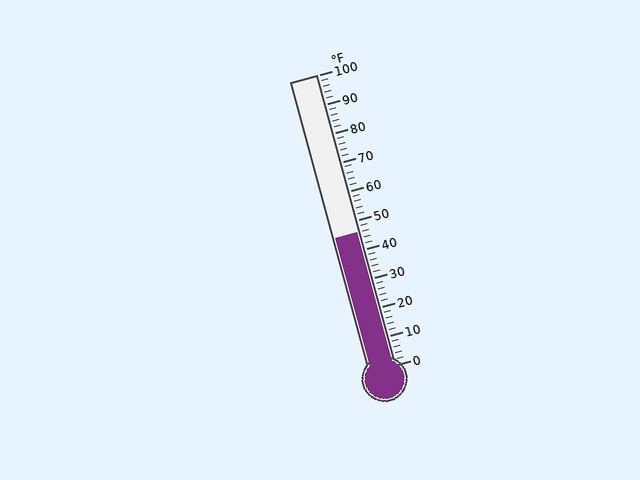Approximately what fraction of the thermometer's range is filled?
The thermometer is filled to approximately 45% of its range.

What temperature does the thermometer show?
The thermometer shows approximately 46°F.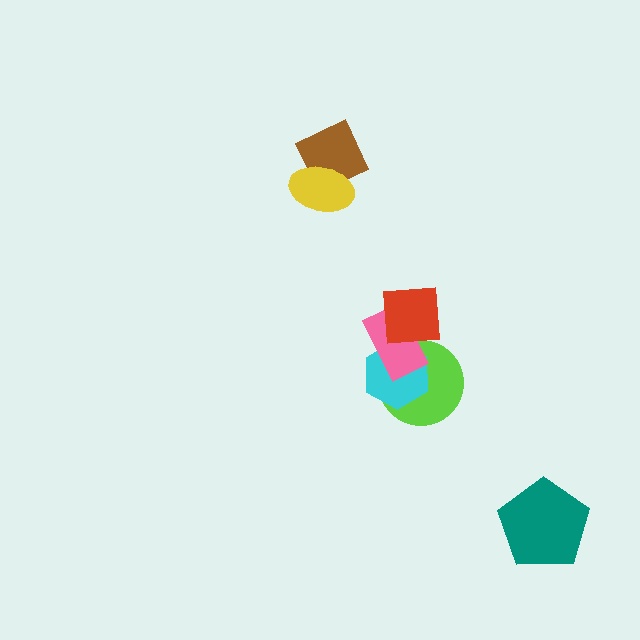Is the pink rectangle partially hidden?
Yes, it is partially covered by another shape.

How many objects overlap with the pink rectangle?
3 objects overlap with the pink rectangle.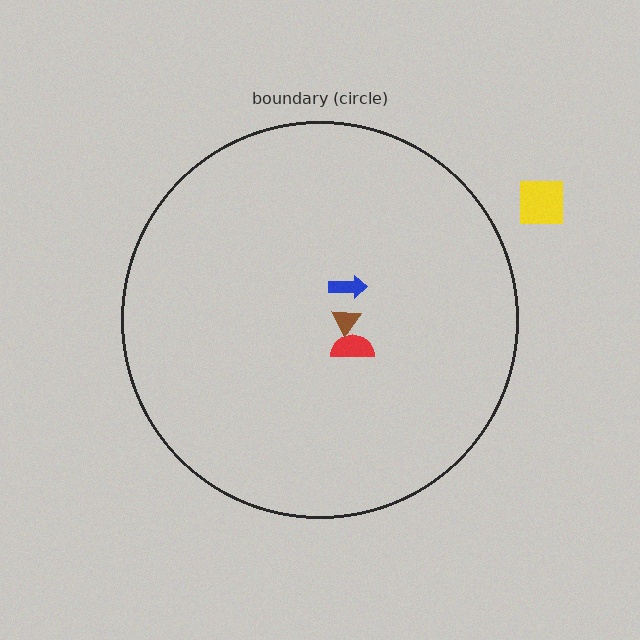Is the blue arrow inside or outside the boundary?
Inside.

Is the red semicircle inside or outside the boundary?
Inside.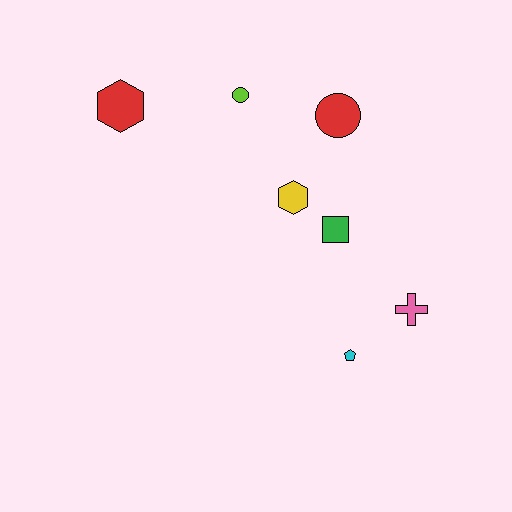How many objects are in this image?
There are 7 objects.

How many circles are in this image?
There are 2 circles.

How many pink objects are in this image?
There is 1 pink object.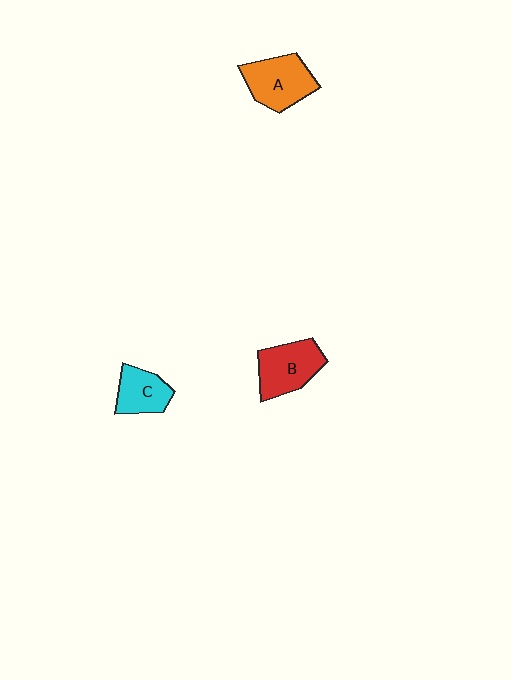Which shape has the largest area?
Shape A (orange).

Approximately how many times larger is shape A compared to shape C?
Approximately 1.4 times.